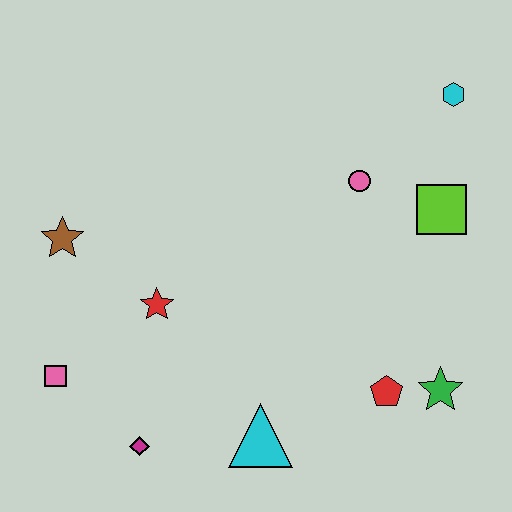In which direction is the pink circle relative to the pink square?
The pink circle is to the right of the pink square.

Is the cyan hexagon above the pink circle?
Yes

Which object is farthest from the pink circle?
The pink square is farthest from the pink circle.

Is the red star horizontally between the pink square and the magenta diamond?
No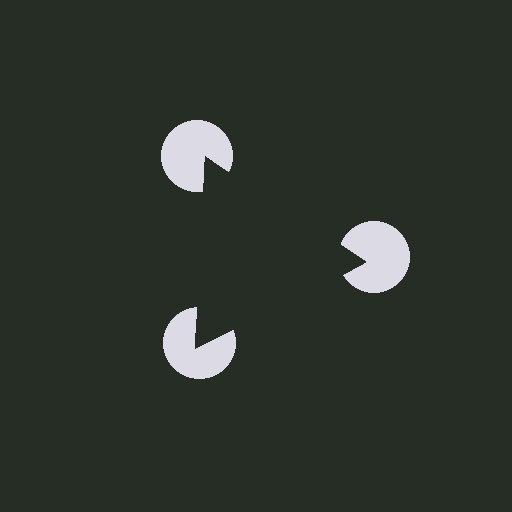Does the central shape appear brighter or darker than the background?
It typically appears slightly darker than the background, even though no actual brightness change is drawn.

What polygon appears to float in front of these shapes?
An illusory triangle — its edges are inferred from the aligned wedge cuts in the pac-man discs, not physically drawn.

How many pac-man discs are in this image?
There are 3 — one at each vertex of the illusory triangle.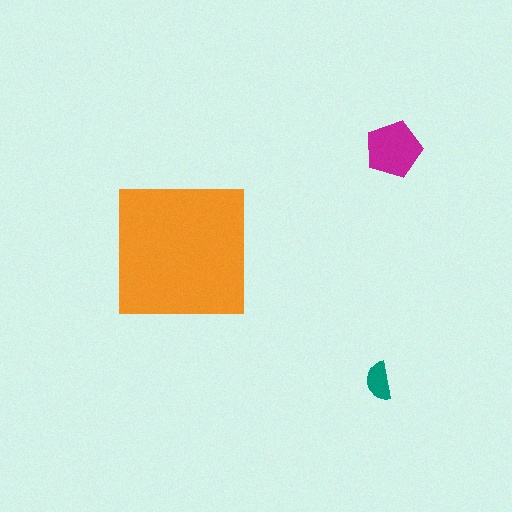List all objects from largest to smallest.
The orange square, the magenta pentagon, the teal semicircle.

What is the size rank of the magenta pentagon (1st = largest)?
2nd.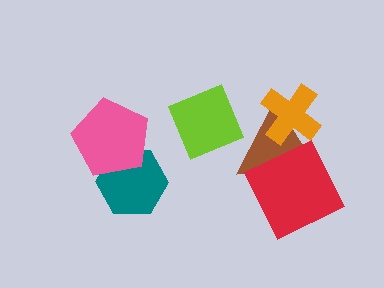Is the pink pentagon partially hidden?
No, no other shape covers it.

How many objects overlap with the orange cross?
1 object overlaps with the orange cross.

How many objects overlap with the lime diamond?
1 object overlaps with the lime diamond.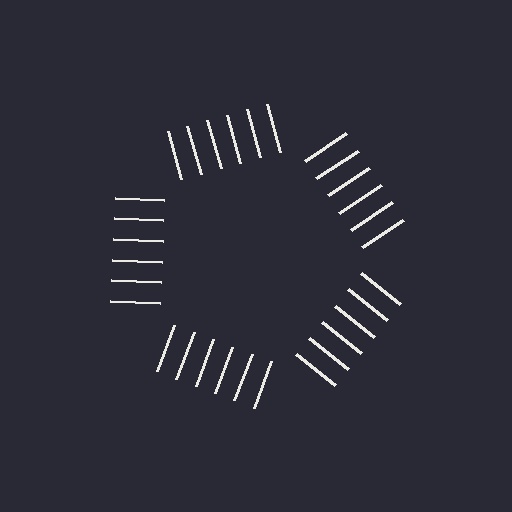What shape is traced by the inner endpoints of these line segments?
An illusory pentagon — the line segments terminate on its edges but no continuous stroke is drawn.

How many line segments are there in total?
30 — 6 along each of the 5 edges.